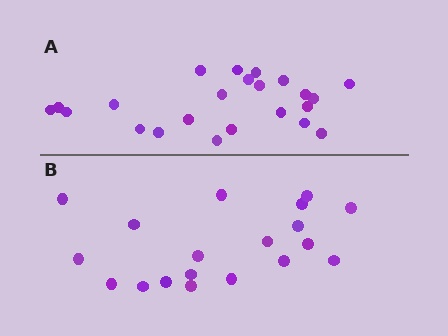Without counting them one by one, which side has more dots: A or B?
Region A (the top region) has more dots.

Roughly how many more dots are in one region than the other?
Region A has about 4 more dots than region B.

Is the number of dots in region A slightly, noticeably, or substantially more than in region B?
Region A has only slightly more — the two regions are fairly close. The ratio is roughly 1.2 to 1.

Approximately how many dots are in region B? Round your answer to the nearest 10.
About 20 dots. (The exact count is 19, which rounds to 20.)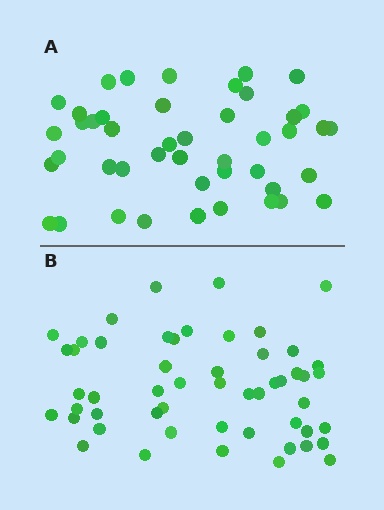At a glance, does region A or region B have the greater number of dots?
Region B (the bottom region) has more dots.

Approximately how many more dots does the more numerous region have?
Region B has roughly 8 or so more dots than region A.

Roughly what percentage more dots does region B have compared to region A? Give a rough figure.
About 20% more.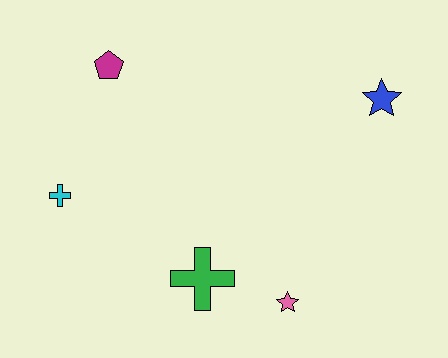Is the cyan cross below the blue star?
Yes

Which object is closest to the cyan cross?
The magenta pentagon is closest to the cyan cross.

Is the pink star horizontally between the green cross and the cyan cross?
No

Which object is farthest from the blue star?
The cyan cross is farthest from the blue star.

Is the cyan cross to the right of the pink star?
No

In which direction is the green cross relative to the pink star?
The green cross is to the left of the pink star.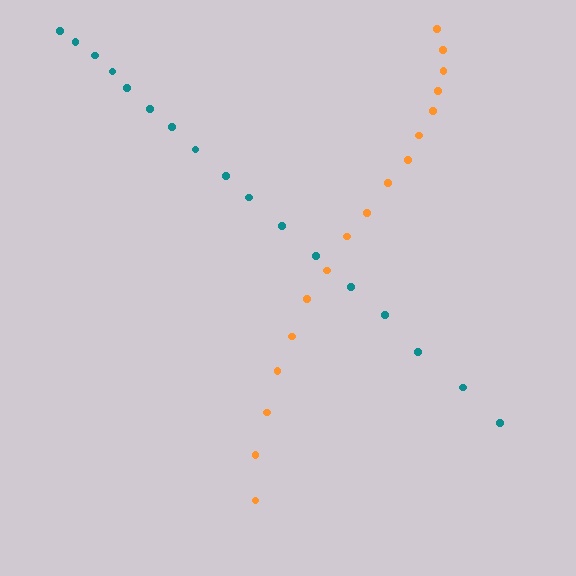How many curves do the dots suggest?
There are 2 distinct paths.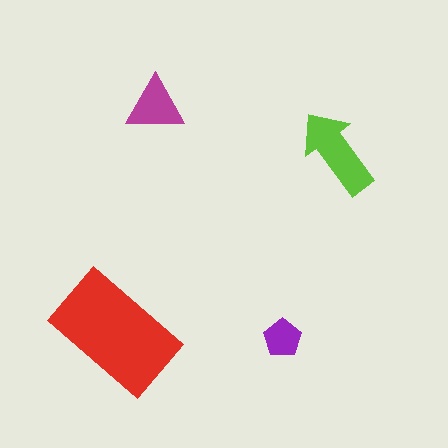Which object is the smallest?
The purple pentagon.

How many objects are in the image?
There are 4 objects in the image.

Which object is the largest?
The red rectangle.